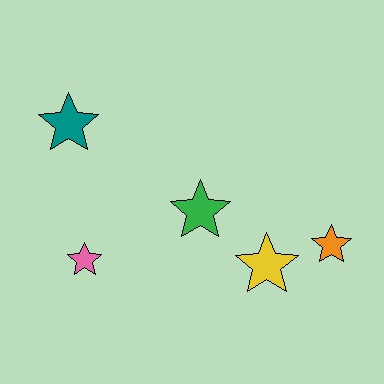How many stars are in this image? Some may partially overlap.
There are 5 stars.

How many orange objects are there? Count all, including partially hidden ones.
There is 1 orange object.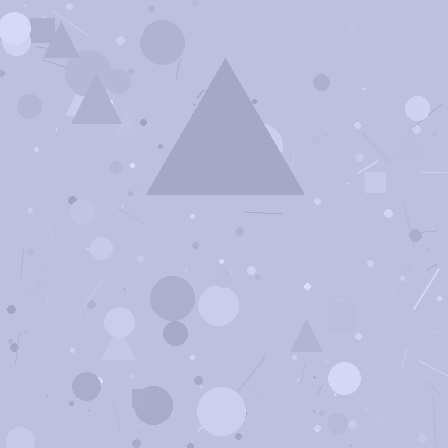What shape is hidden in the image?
A triangle is hidden in the image.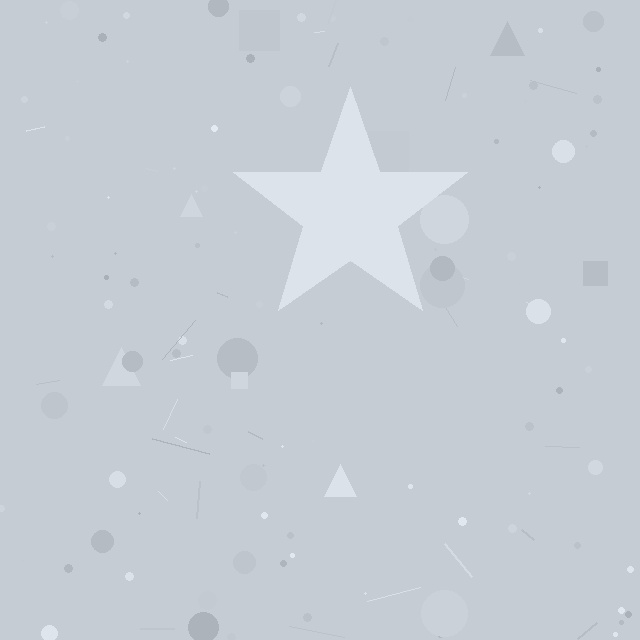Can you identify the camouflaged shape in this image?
The camouflaged shape is a star.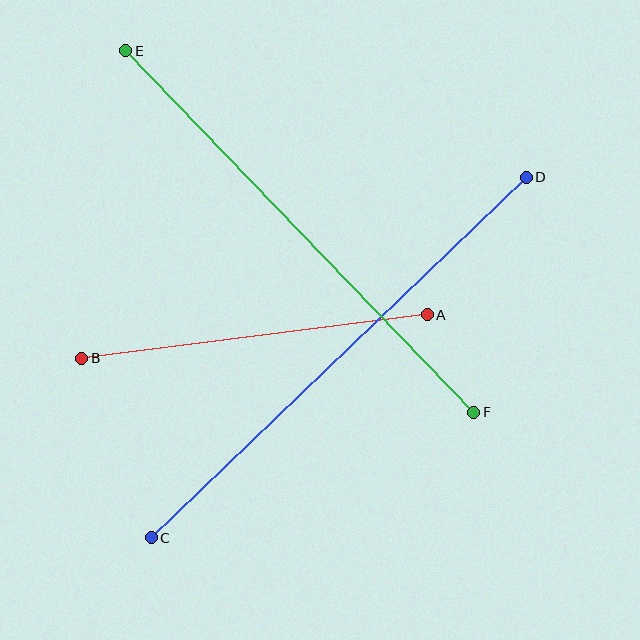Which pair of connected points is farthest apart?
Points C and D are farthest apart.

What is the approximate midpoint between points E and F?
The midpoint is at approximately (300, 232) pixels.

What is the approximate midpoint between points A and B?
The midpoint is at approximately (255, 337) pixels.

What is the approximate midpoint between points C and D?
The midpoint is at approximately (339, 357) pixels.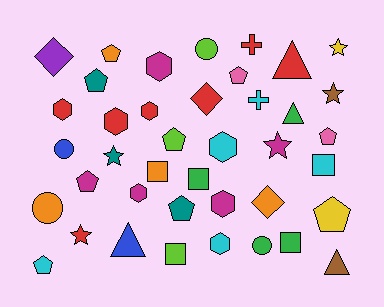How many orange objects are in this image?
There are 4 orange objects.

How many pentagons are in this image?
There are 9 pentagons.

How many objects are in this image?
There are 40 objects.